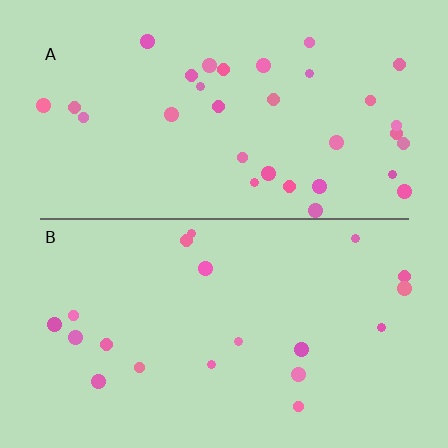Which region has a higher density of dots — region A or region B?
A (the top).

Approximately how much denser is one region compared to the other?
Approximately 1.7× — region A over region B.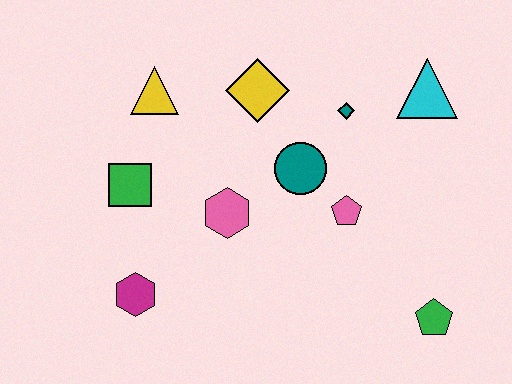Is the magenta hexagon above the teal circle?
No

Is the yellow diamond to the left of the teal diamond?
Yes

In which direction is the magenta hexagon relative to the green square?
The magenta hexagon is below the green square.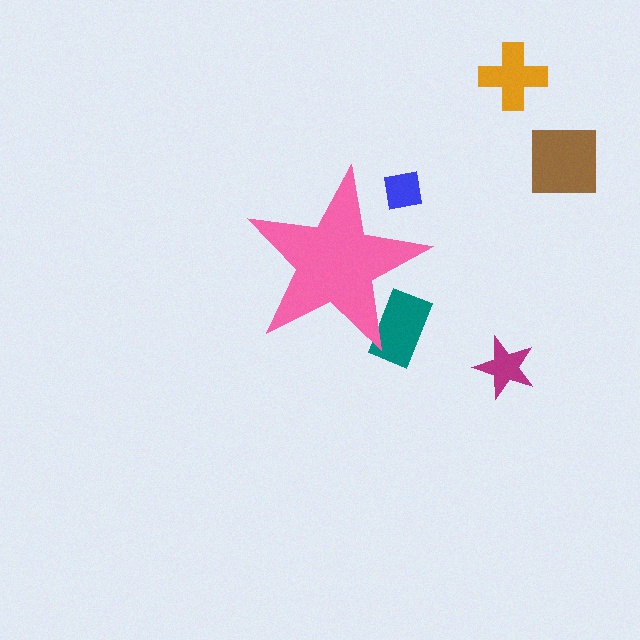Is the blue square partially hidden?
Yes, the blue square is partially hidden behind the pink star.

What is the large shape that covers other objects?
A pink star.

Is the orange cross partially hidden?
No, the orange cross is fully visible.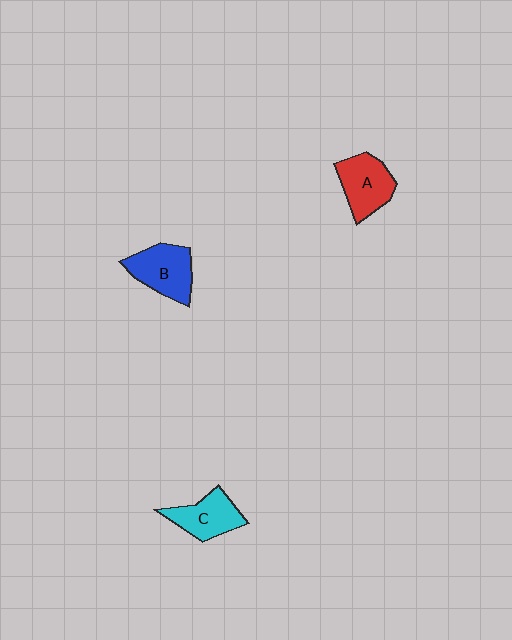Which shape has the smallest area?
Shape C (cyan).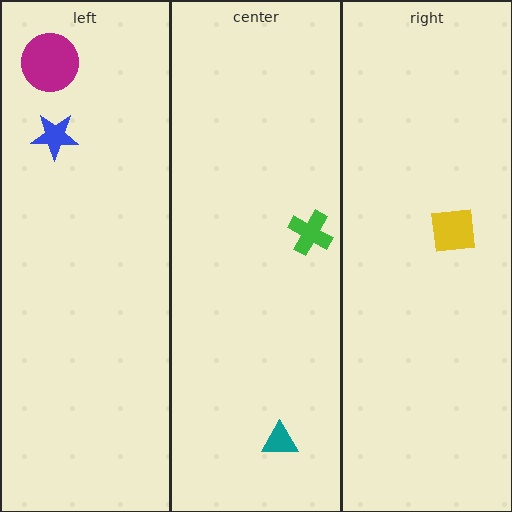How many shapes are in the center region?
2.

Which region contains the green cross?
The center region.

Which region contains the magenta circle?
The left region.